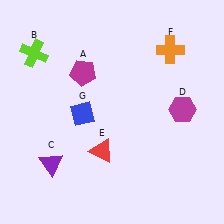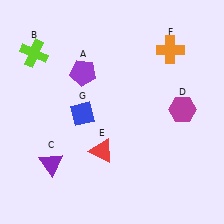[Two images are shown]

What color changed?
The pentagon (A) changed from magenta in Image 1 to purple in Image 2.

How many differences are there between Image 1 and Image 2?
There is 1 difference between the two images.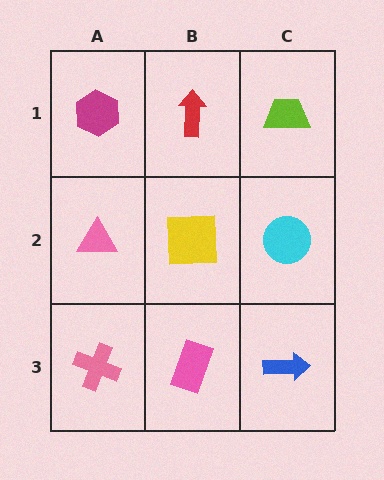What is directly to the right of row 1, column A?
A red arrow.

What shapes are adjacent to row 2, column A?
A magenta hexagon (row 1, column A), a pink cross (row 3, column A), a yellow square (row 2, column B).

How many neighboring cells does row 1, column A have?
2.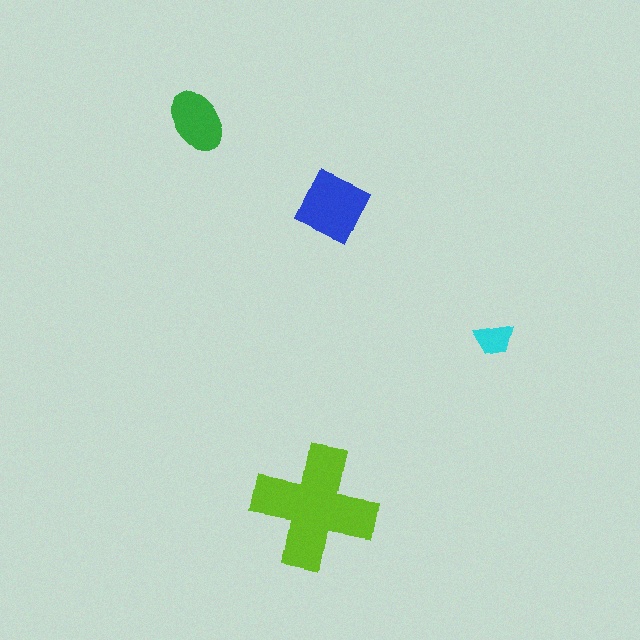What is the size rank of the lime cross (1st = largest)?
1st.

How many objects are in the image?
There are 4 objects in the image.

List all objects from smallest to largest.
The cyan trapezoid, the green ellipse, the blue square, the lime cross.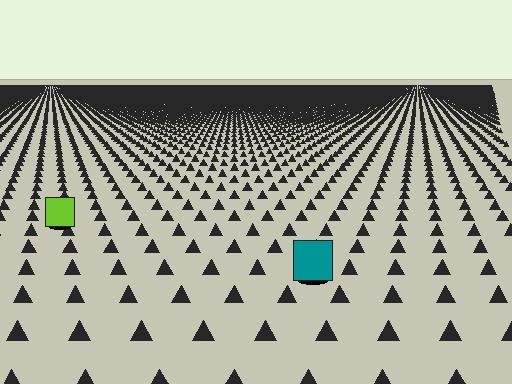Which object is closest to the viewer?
The teal square is closest. The texture marks near it are larger and more spread out.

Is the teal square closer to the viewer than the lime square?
Yes. The teal square is closer — you can tell from the texture gradient: the ground texture is coarser near it.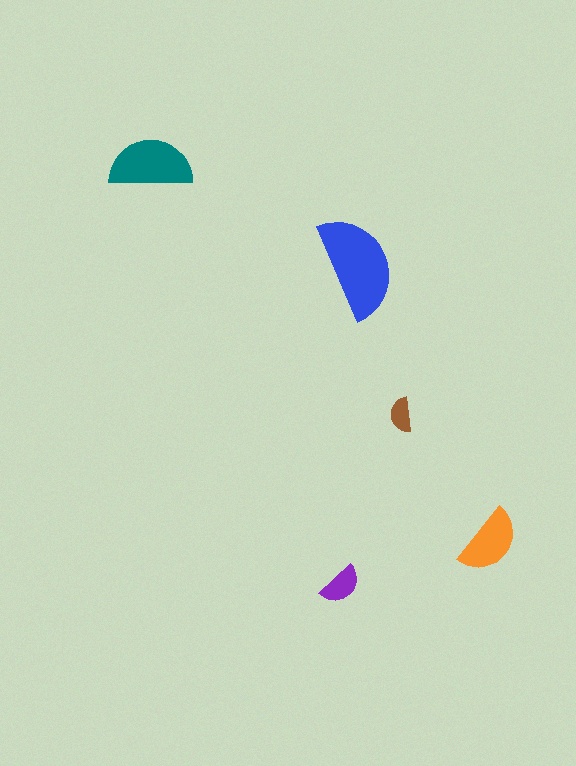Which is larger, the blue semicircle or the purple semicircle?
The blue one.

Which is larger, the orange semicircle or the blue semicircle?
The blue one.